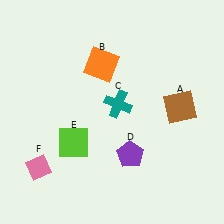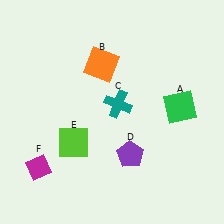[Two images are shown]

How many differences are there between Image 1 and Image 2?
There are 2 differences between the two images.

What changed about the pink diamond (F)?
In Image 1, F is pink. In Image 2, it changed to magenta.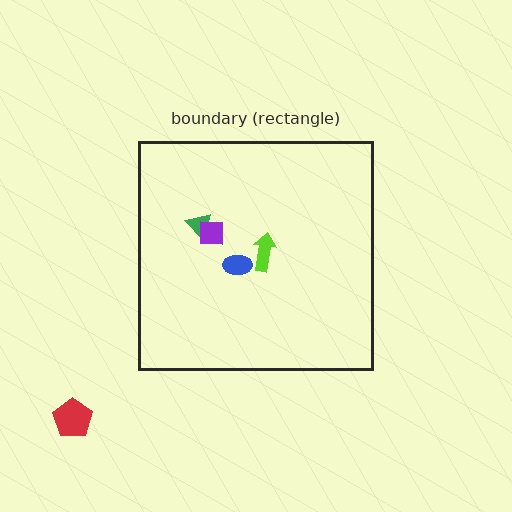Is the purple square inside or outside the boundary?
Inside.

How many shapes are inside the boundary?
4 inside, 1 outside.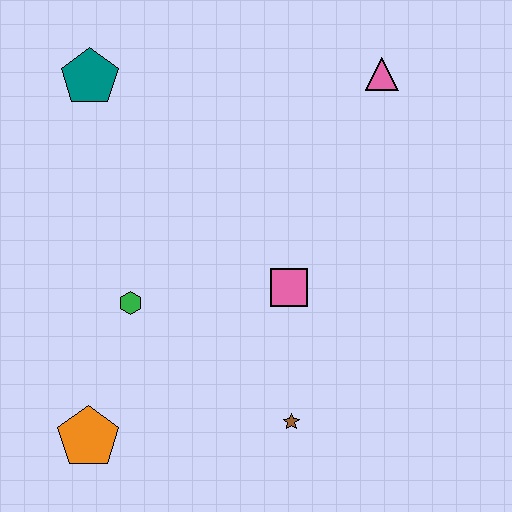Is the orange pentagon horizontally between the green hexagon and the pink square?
No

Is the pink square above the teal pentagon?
No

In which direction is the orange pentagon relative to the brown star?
The orange pentagon is to the left of the brown star.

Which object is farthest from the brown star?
The teal pentagon is farthest from the brown star.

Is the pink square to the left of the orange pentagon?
No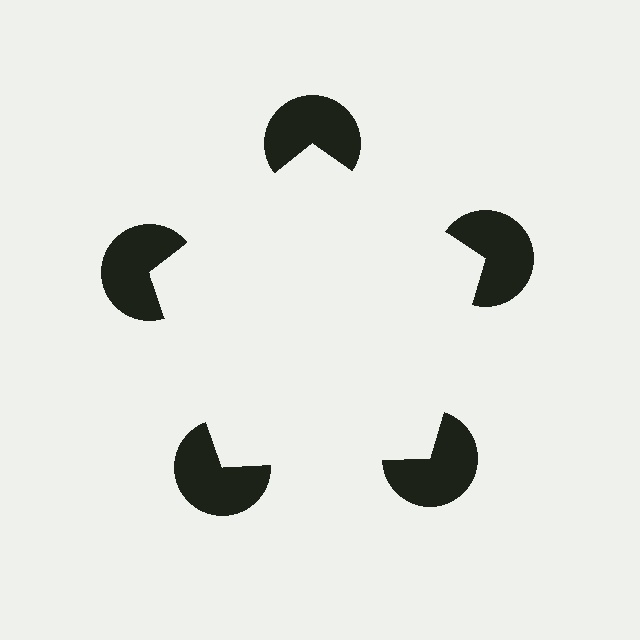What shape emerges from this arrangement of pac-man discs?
An illusory pentagon — its edges are inferred from the aligned wedge cuts in the pac-man discs, not physically drawn.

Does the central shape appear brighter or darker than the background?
It typically appears slightly brighter than the background, even though no actual brightness change is drawn.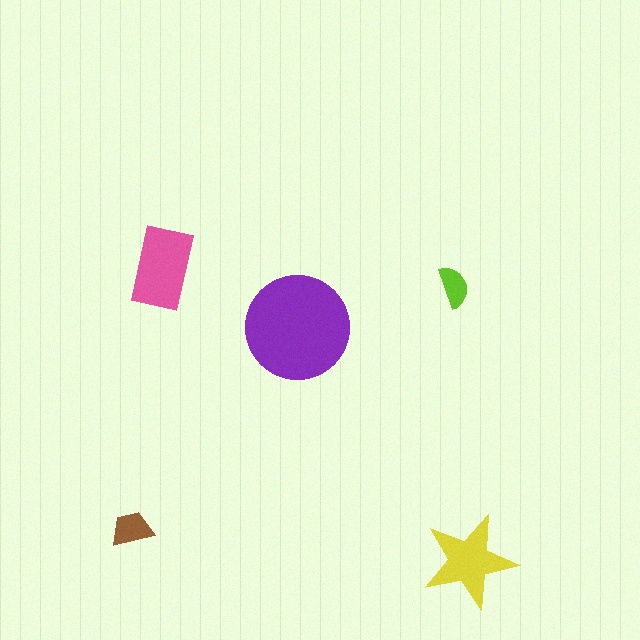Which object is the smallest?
The lime semicircle.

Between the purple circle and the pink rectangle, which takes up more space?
The purple circle.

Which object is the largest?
The purple circle.